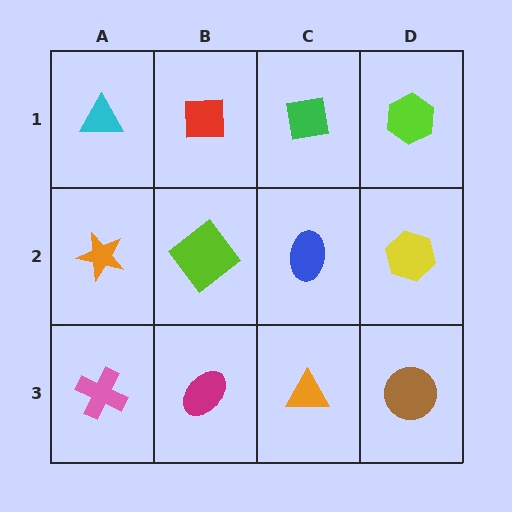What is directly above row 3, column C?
A blue ellipse.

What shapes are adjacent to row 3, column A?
An orange star (row 2, column A), a magenta ellipse (row 3, column B).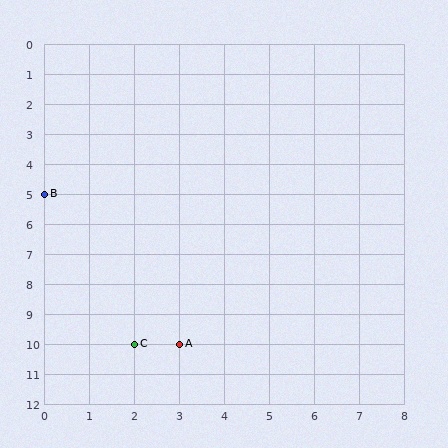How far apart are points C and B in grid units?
Points C and B are 2 columns and 5 rows apart (about 5.4 grid units diagonally).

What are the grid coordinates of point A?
Point A is at grid coordinates (3, 10).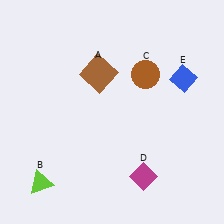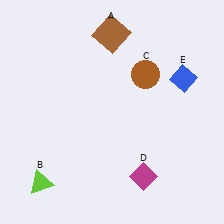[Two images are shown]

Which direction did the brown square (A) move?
The brown square (A) moved up.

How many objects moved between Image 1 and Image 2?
1 object moved between the two images.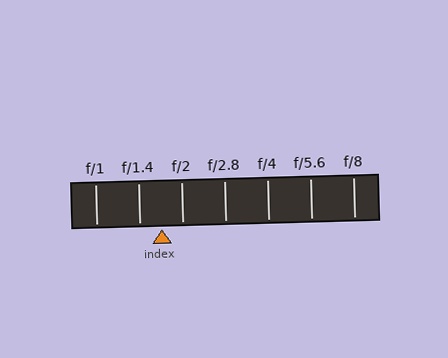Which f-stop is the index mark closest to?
The index mark is closest to f/2.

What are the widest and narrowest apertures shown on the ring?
The widest aperture shown is f/1 and the narrowest is f/8.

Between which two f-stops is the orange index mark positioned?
The index mark is between f/1.4 and f/2.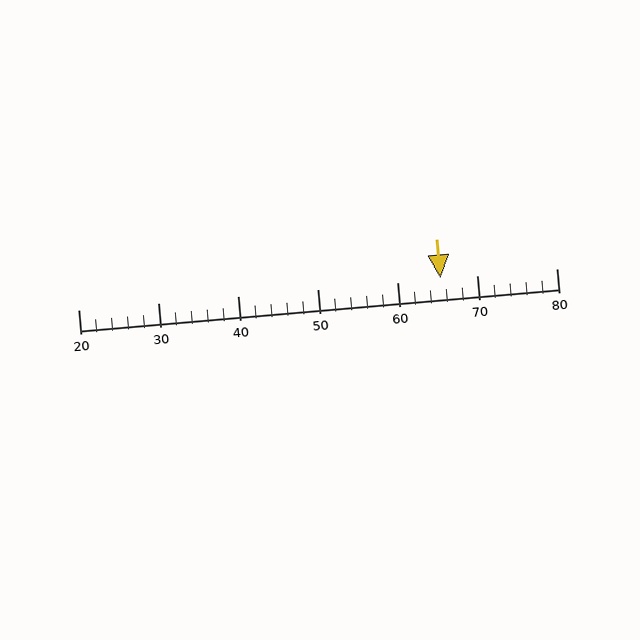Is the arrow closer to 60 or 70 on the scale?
The arrow is closer to 70.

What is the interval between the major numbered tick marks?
The major tick marks are spaced 10 units apart.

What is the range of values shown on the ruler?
The ruler shows values from 20 to 80.